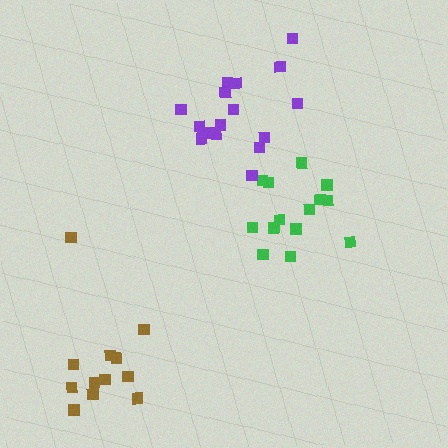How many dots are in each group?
Group 1: 14 dots, Group 2: 12 dots, Group 3: 17 dots (43 total).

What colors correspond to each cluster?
The clusters are colored: green, brown, purple.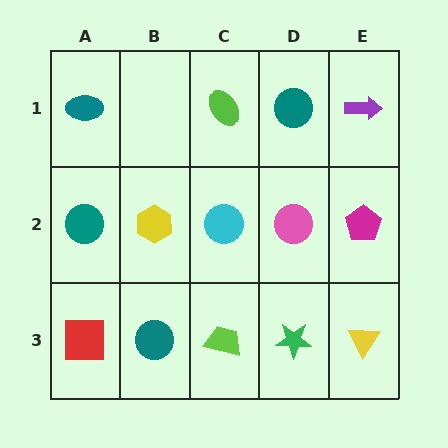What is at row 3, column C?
A lime trapezoid.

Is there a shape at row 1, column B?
No, that cell is empty.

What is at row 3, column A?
A red square.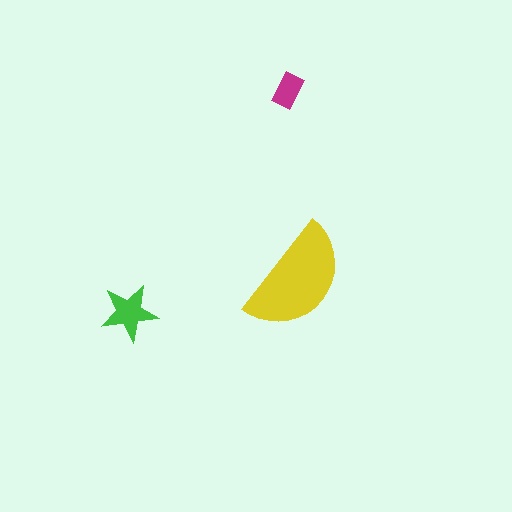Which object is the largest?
The yellow semicircle.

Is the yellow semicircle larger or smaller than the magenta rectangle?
Larger.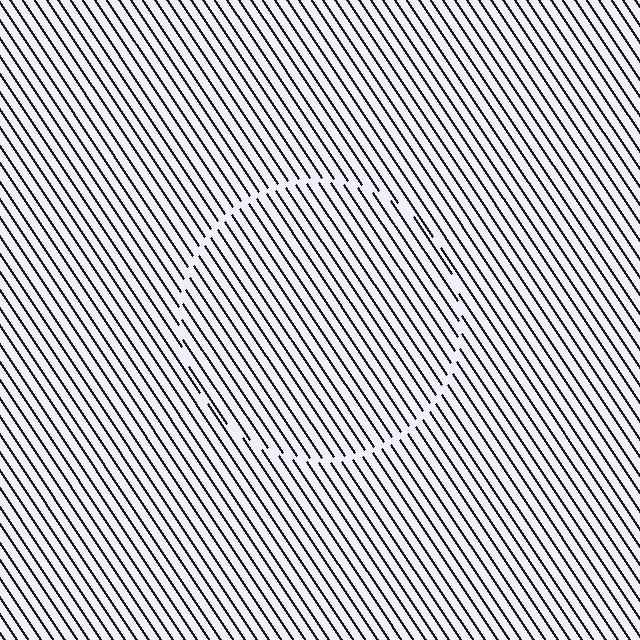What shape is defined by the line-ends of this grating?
An illusory circle. The interior of the shape contains the same grating, shifted by half a period — the contour is defined by the phase discontinuity where line-ends from the inner and outer gratings abut.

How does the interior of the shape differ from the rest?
The interior of the shape contains the same grating, shifted by half a period — the contour is defined by the phase discontinuity where line-ends from the inner and outer gratings abut.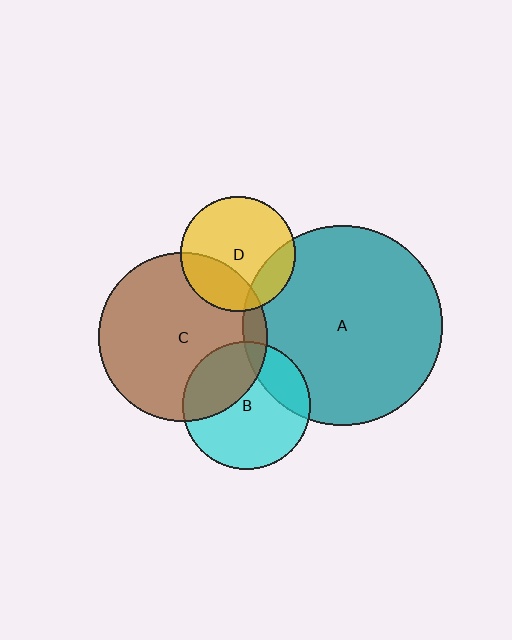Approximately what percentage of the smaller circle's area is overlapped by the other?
Approximately 25%.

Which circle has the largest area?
Circle A (teal).